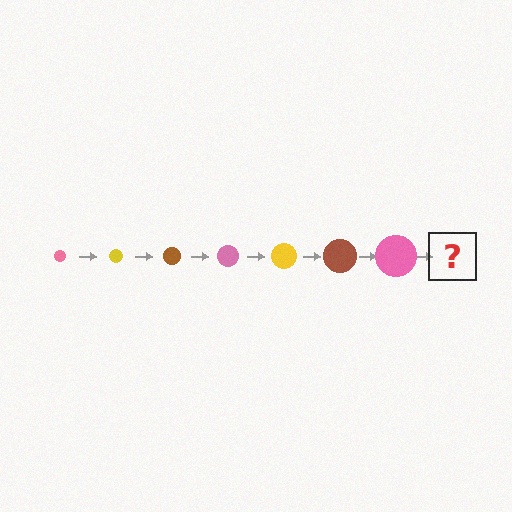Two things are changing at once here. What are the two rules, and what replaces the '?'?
The two rules are that the circle grows larger each step and the color cycles through pink, yellow, and brown. The '?' should be a yellow circle, larger than the previous one.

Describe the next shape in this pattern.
It should be a yellow circle, larger than the previous one.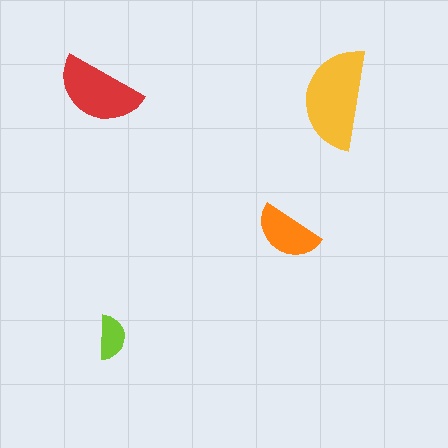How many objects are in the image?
There are 4 objects in the image.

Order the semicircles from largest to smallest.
the yellow one, the red one, the orange one, the lime one.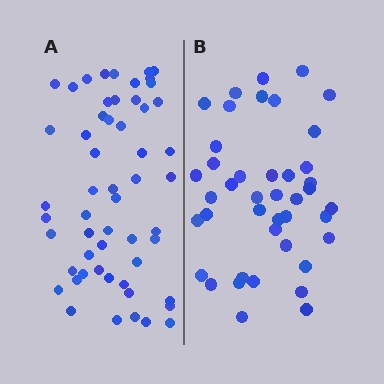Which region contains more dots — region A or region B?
Region A (the left region) has more dots.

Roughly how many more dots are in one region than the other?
Region A has approximately 15 more dots than region B.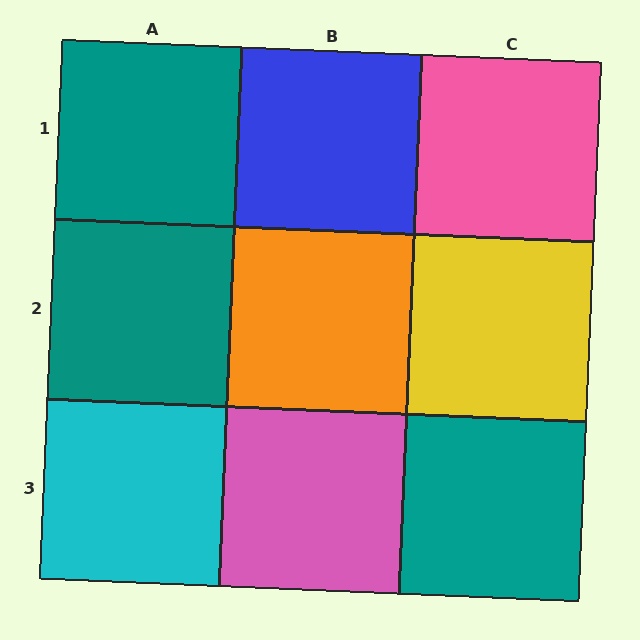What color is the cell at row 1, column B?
Blue.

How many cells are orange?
1 cell is orange.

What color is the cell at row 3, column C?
Teal.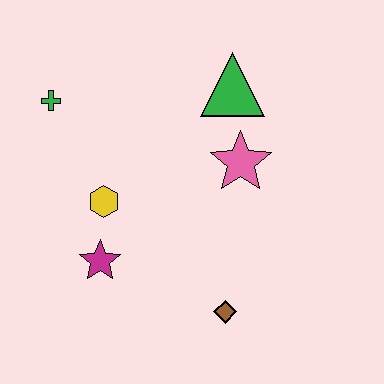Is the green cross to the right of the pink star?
No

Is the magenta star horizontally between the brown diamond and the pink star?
No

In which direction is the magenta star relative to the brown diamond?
The magenta star is to the left of the brown diamond.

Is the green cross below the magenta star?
No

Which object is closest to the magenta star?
The yellow hexagon is closest to the magenta star.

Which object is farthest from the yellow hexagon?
The green triangle is farthest from the yellow hexagon.